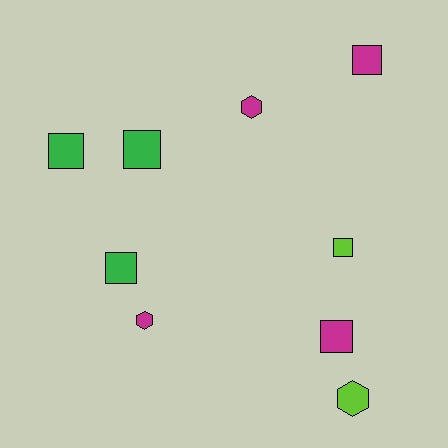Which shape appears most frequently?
Square, with 6 objects.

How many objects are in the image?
There are 9 objects.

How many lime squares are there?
There is 1 lime square.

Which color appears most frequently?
Magenta, with 4 objects.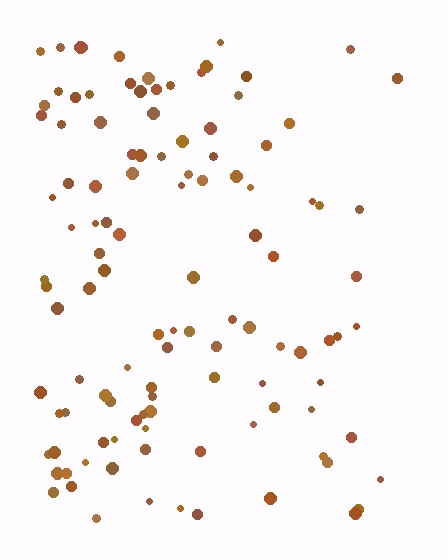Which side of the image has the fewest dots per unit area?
The right.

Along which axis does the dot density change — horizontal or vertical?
Horizontal.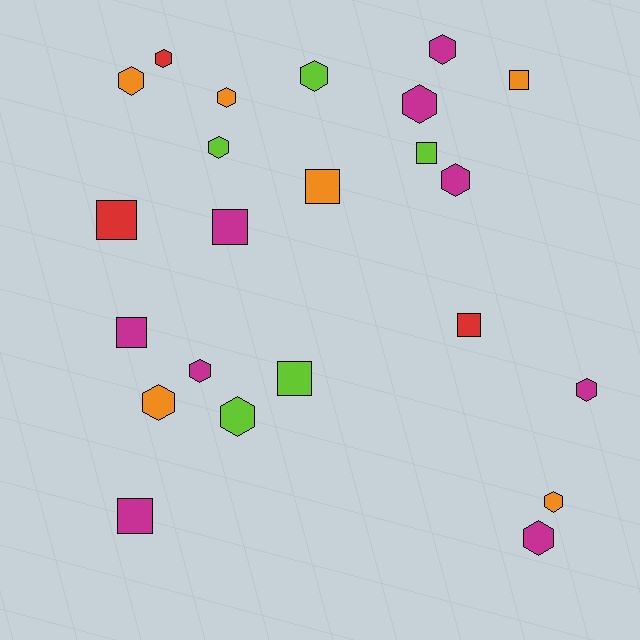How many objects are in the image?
There are 23 objects.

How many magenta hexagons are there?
There are 6 magenta hexagons.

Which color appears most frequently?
Magenta, with 9 objects.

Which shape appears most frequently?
Hexagon, with 14 objects.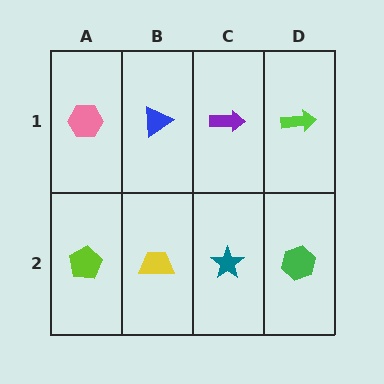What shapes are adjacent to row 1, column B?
A yellow trapezoid (row 2, column B), a pink hexagon (row 1, column A), a purple arrow (row 1, column C).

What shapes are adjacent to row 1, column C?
A teal star (row 2, column C), a blue triangle (row 1, column B), a lime arrow (row 1, column D).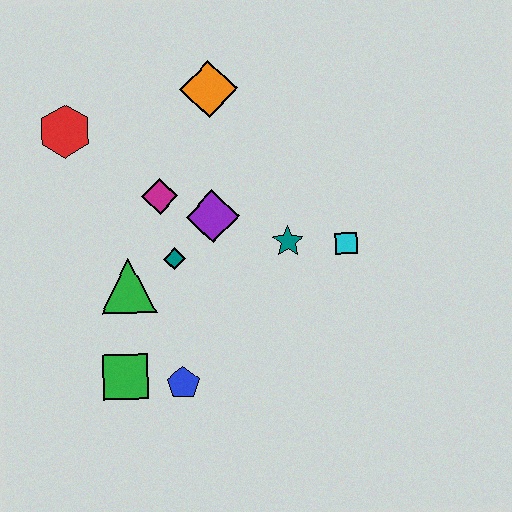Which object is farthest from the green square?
The orange diamond is farthest from the green square.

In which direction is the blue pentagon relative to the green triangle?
The blue pentagon is below the green triangle.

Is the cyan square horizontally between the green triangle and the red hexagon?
No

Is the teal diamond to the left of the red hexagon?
No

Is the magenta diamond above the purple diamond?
Yes